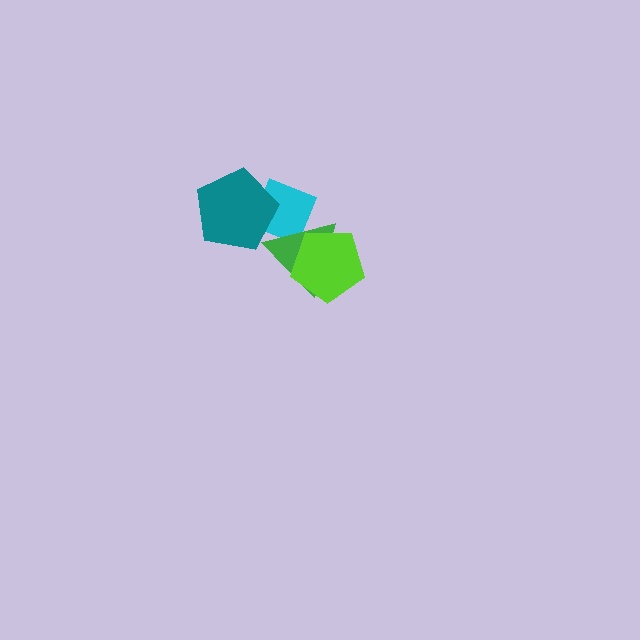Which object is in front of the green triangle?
The lime pentagon is in front of the green triangle.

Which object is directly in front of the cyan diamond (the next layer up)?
The teal pentagon is directly in front of the cyan diamond.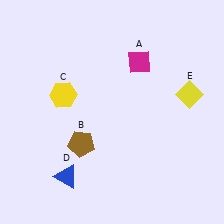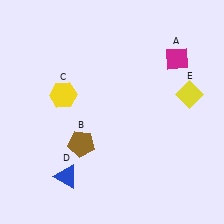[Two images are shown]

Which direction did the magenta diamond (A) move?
The magenta diamond (A) moved right.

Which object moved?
The magenta diamond (A) moved right.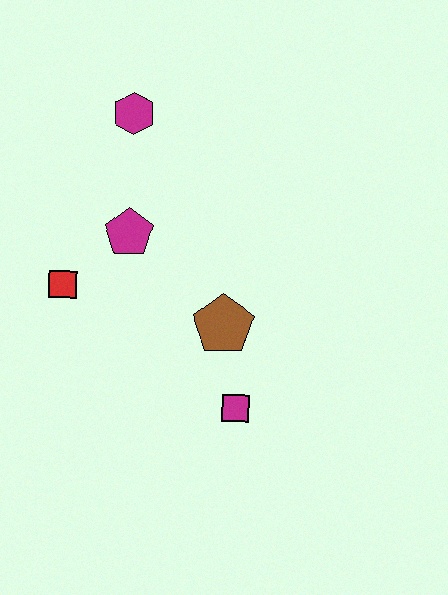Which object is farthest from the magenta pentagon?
The magenta square is farthest from the magenta pentagon.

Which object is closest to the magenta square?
The brown pentagon is closest to the magenta square.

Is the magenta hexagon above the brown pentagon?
Yes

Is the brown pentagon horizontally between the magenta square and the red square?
Yes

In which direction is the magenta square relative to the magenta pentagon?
The magenta square is below the magenta pentagon.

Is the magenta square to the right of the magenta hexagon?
Yes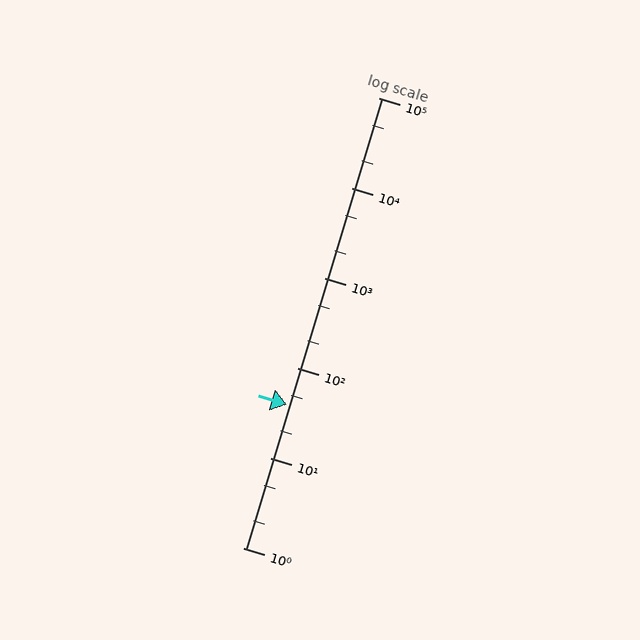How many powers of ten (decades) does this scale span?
The scale spans 5 decades, from 1 to 100000.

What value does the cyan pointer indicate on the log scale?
The pointer indicates approximately 39.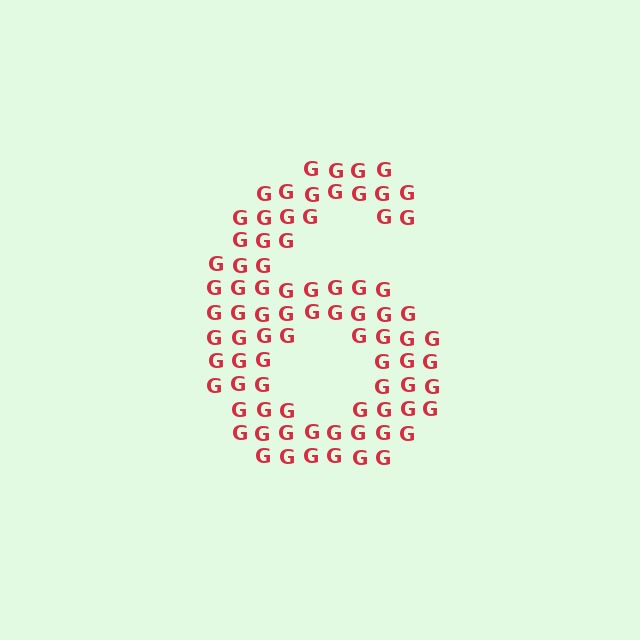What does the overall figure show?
The overall figure shows the digit 6.